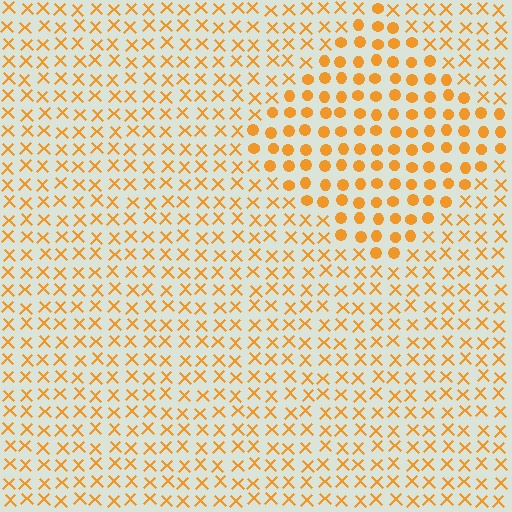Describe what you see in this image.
The image is filled with small orange elements arranged in a uniform grid. A diamond-shaped region contains circles, while the surrounding area contains X marks. The boundary is defined purely by the change in element shape.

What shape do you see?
I see a diamond.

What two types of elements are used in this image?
The image uses circles inside the diamond region and X marks outside it.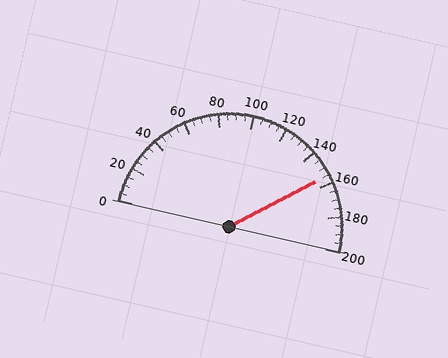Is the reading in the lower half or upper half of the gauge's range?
The reading is in the upper half of the range (0 to 200).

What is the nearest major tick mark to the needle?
The nearest major tick mark is 160.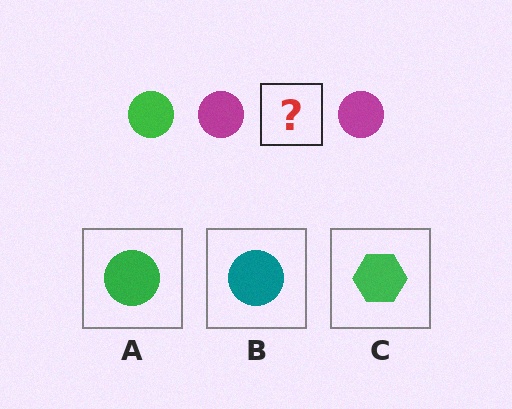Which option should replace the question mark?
Option A.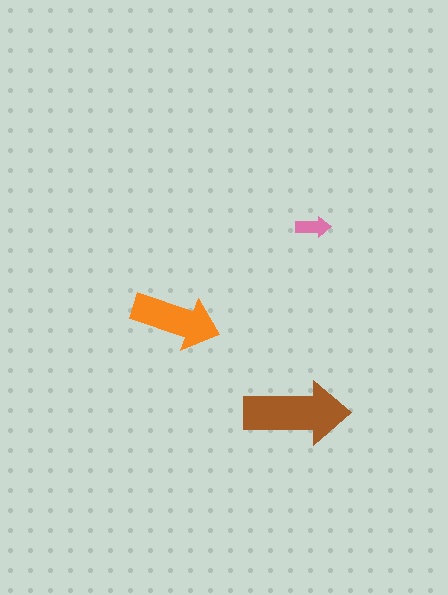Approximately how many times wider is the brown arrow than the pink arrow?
About 3 times wider.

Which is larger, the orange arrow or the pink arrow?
The orange one.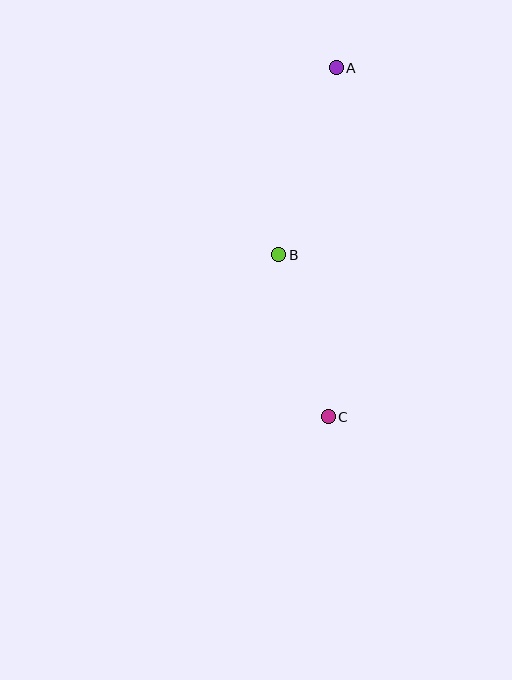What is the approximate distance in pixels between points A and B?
The distance between A and B is approximately 196 pixels.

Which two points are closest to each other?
Points B and C are closest to each other.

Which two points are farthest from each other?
Points A and C are farthest from each other.